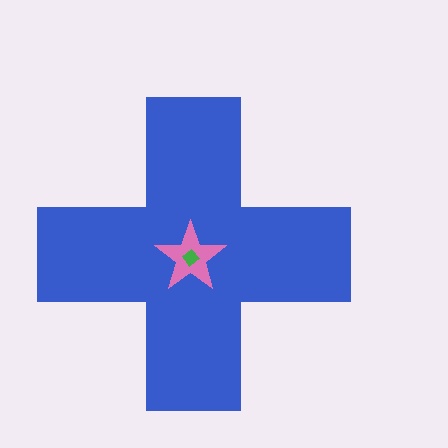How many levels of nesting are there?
3.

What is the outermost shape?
The blue cross.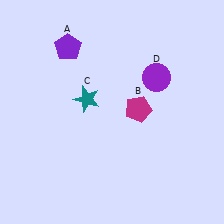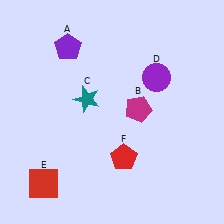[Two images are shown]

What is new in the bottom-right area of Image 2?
A red pentagon (F) was added in the bottom-right area of Image 2.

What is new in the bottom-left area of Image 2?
A red square (E) was added in the bottom-left area of Image 2.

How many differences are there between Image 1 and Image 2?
There are 2 differences between the two images.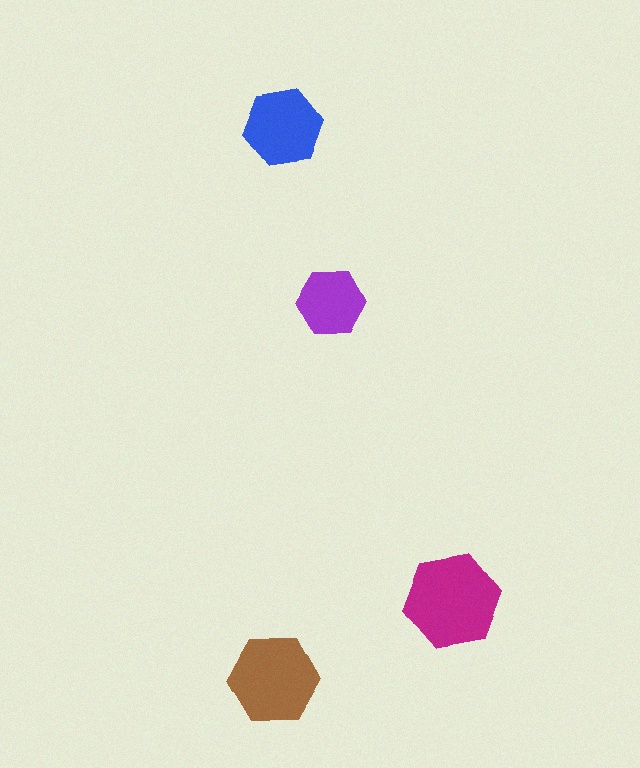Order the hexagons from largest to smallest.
the magenta one, the brown one, the blue one, the purple one.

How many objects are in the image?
There are 4 objects in the image.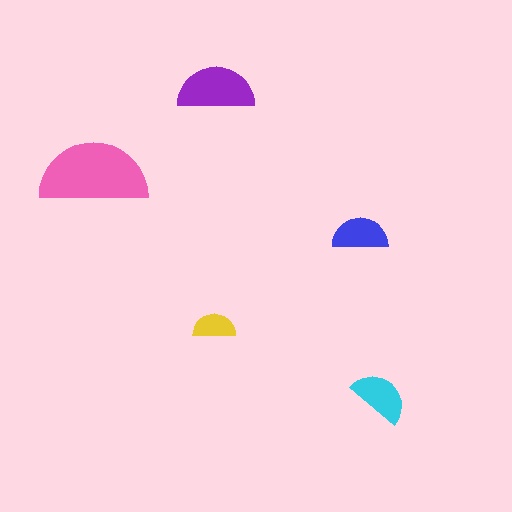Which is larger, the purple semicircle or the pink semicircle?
The pink one.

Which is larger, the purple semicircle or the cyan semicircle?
The purple one.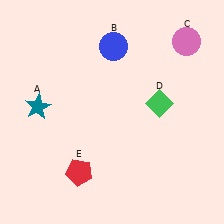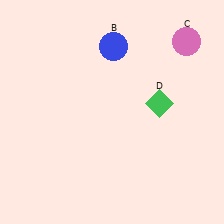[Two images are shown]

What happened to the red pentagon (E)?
The red pentagon (E) was removed in Image 2. It was in the bottom-left area of Image 1.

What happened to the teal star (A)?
The teal star (A) was removed in Image 2. It was in the top-left area of Image 1.